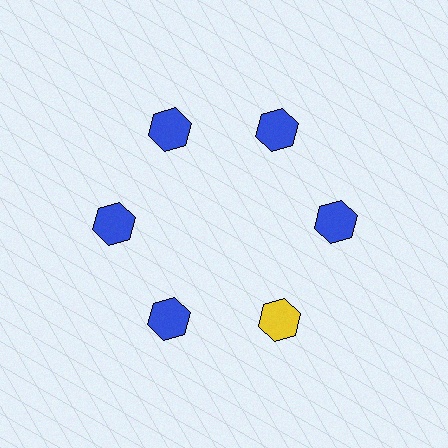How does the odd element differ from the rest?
It has a different color: yellow instead of blue.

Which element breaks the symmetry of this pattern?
The yellow hexagon at roughly the 5 o'clock position breaks the symmetry. All other shapes are blue hexagons.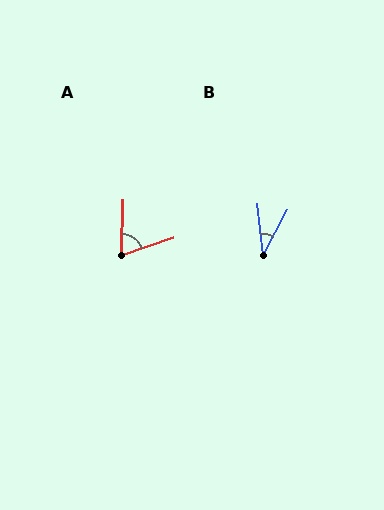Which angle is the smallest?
B, at approximately 35 degrees.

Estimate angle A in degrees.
Approximately 70 degrees.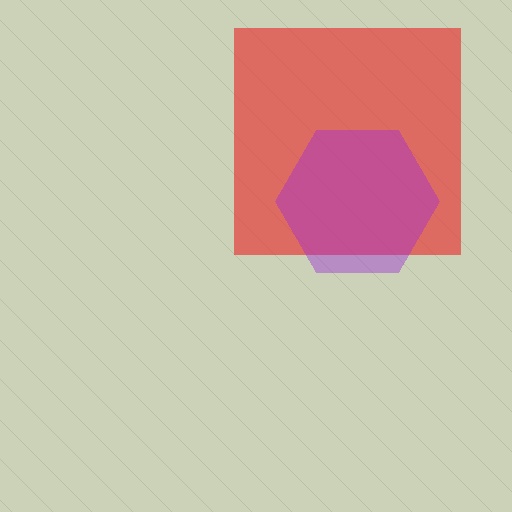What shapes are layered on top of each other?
The layered shapes are: a red square, a purple hexagon.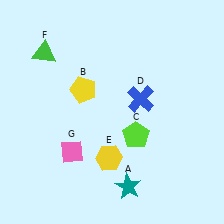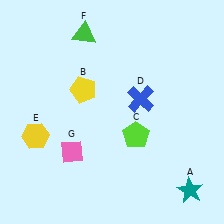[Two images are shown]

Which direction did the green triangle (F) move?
The green triangle (F) moved right.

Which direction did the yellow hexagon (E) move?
The yellow hexagon (E) moved left.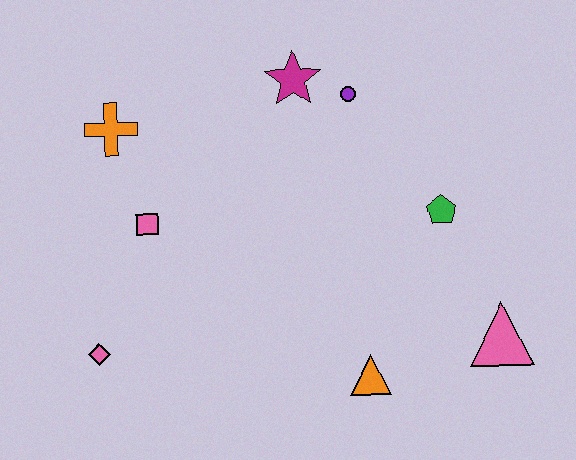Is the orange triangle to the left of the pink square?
No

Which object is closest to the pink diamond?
The pink square is closest to the pink diamond.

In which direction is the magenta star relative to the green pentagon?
The magenta star is to the left of the green pentagon.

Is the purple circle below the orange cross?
No